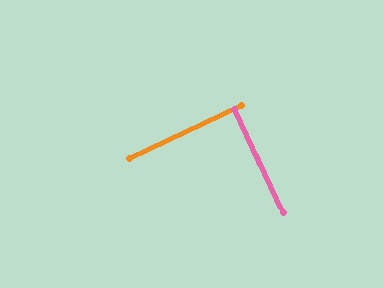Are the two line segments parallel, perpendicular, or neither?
Perpendicular — they meet at approximately 89°.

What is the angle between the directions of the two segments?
Approximately 89 degrees.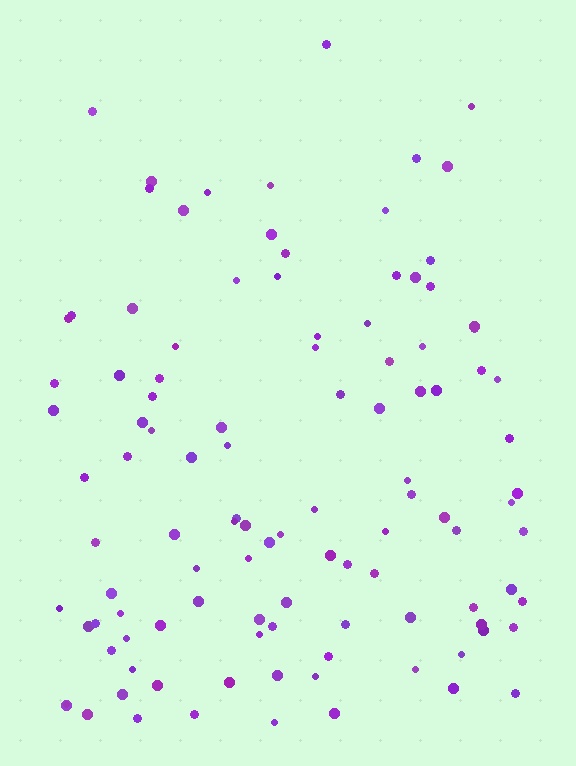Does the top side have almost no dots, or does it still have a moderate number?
Still a moderate number, just noticeably fewer than the bottom.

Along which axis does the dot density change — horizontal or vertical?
Vertical.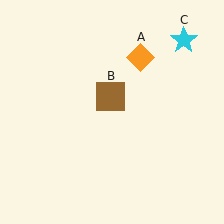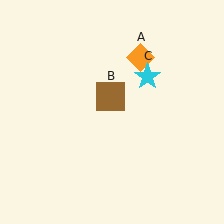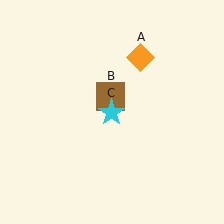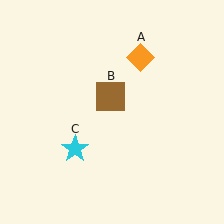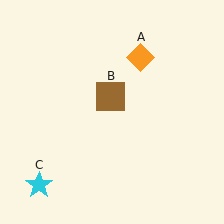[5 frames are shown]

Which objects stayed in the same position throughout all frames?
Orange diamond (object A) and brown square (object B) remained stationary.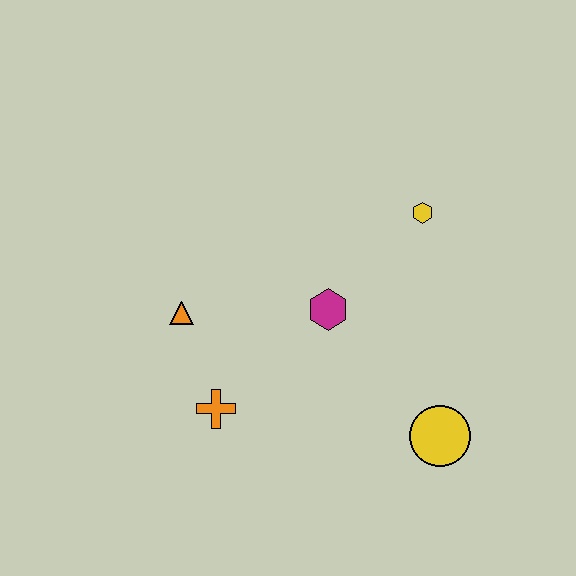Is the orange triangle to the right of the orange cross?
No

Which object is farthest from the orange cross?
The yellow hexagon is farthest from the orange cross.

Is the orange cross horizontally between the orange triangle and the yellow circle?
Yes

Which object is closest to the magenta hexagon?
The yellow hexagon is closest to the magenta hexagon.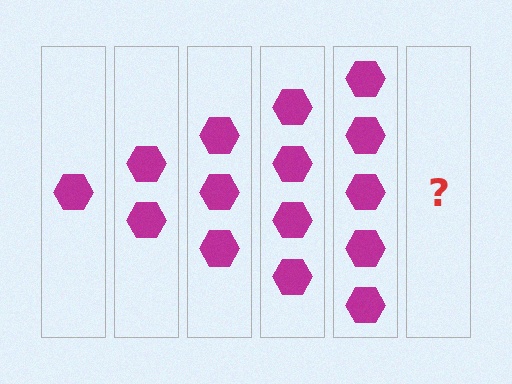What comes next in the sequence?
The next element should be 6 hexagons.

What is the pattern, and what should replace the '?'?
The pattern is that each step adds one more hexagon. The '?' should be 6 hexagons.